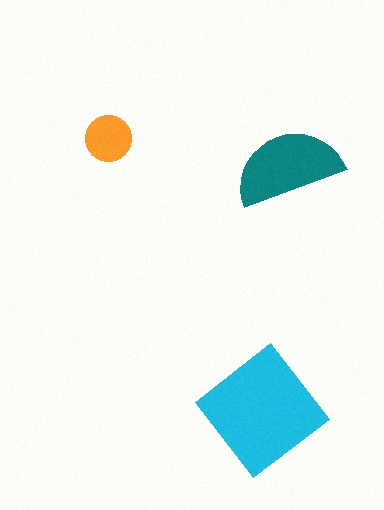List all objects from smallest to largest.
The orange circle, the teal semicircle, the cyan diamond.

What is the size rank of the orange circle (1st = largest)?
3rd.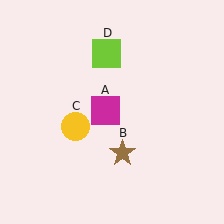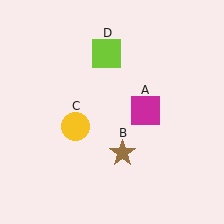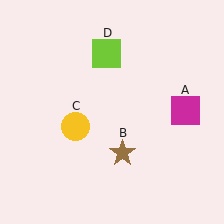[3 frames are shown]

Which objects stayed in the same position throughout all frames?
Brown star (object B) and yellow circle (object C) and lime square (object D) remained stationary.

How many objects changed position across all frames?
1 object changed position: magenta square (object A).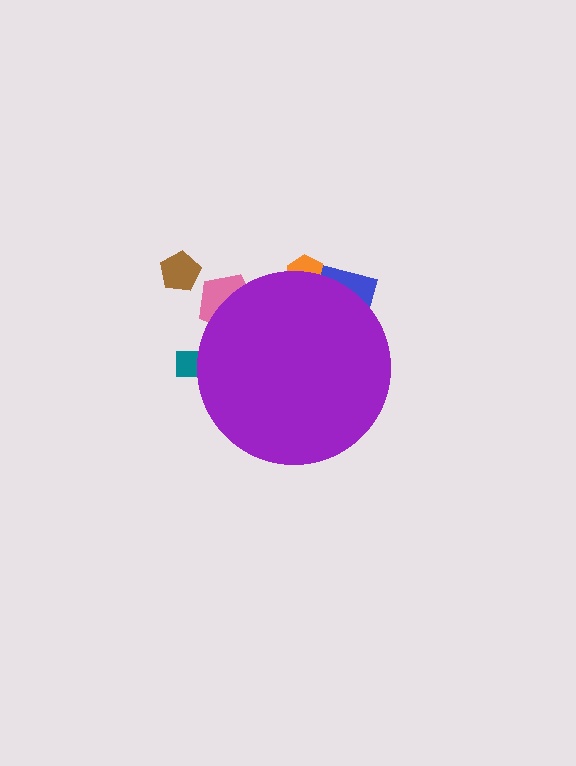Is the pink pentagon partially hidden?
Yes, the pink pentagon is partially hidden behind the purple circle.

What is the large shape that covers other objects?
A purple circle.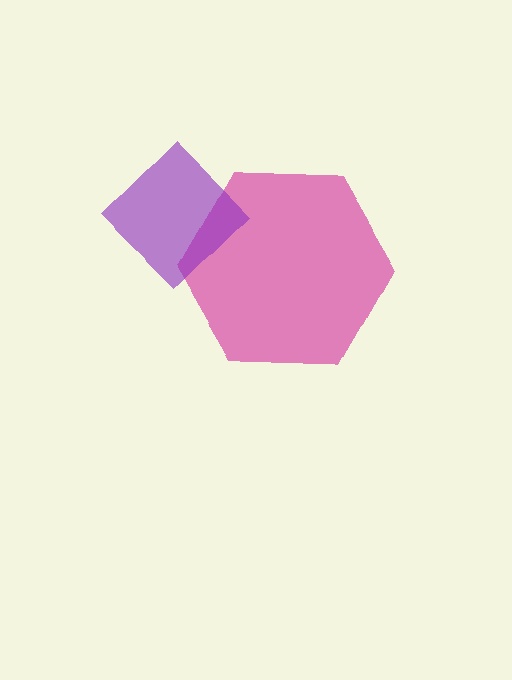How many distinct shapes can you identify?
There are 2 distinct shapes: a magenta hexagon, a purple diamond.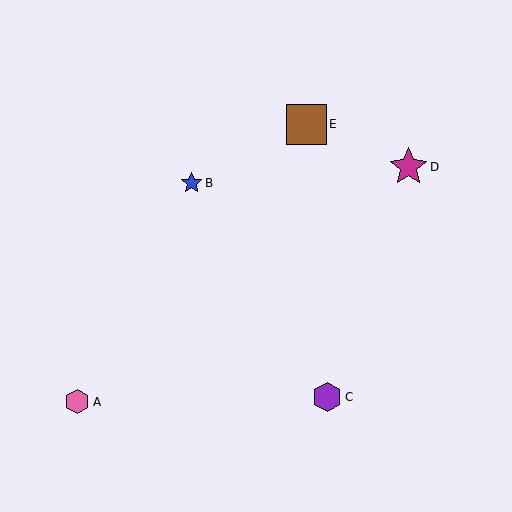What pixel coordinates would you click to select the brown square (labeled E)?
Click at (307, 124) to select the brown square E.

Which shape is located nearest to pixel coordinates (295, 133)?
The brown square (labeled E) at (307, 124) is nearest to that location.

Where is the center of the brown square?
The center of the brown square is at (307, 124).